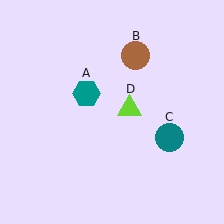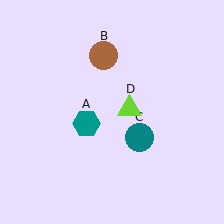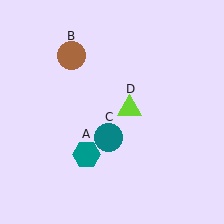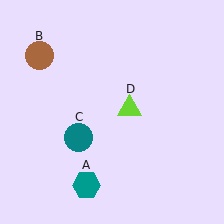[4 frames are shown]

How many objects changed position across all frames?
3 objects changed position: teal hexagon (object A), brown circle (object B), teal circle (object C).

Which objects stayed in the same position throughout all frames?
Lime triangle (object D) remained stationary.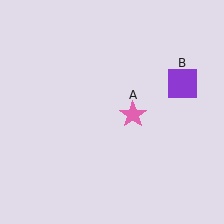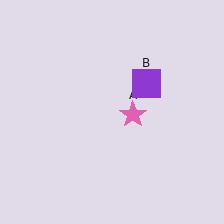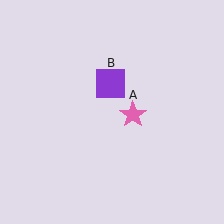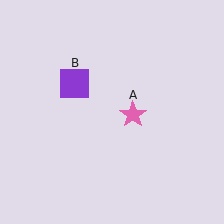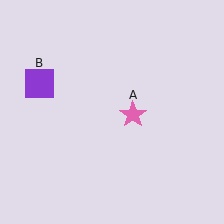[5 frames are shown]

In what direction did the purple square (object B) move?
The purple square (object B) moved left.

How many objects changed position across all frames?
1 object changed position: purple square (object B).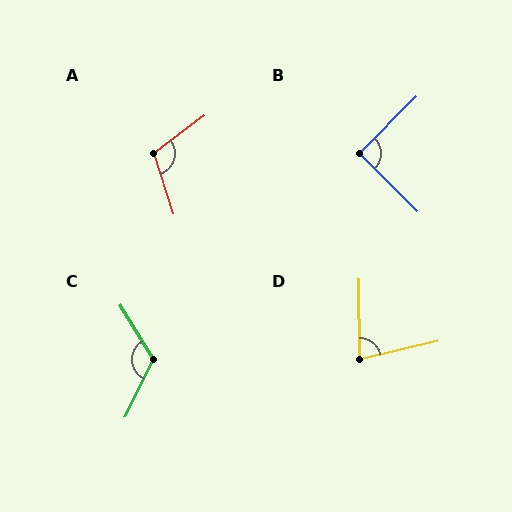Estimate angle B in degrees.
Approximately 90 degrees.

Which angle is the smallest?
D, at approximately 77 degrees.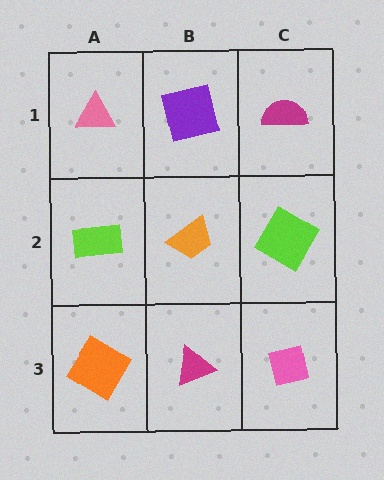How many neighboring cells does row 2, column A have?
3.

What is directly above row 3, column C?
A lime diamond.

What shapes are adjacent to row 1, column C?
A lime diamond (row 2, column C), a purple square (row 1, column B).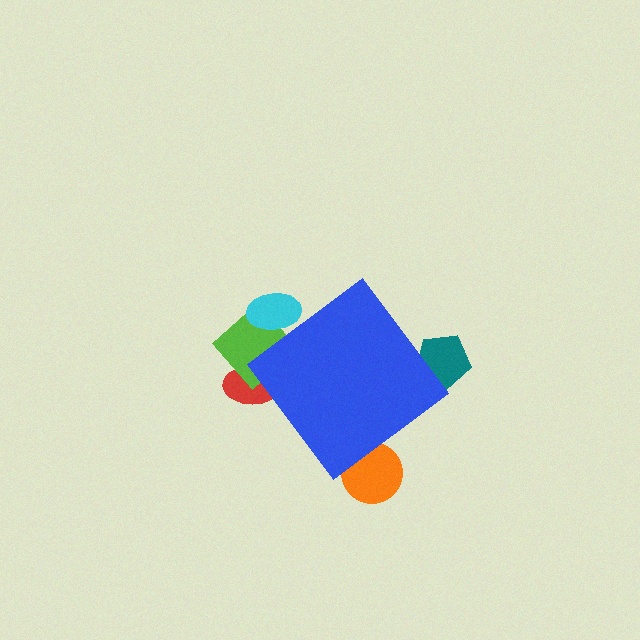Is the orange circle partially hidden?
Yes, the orange circle is partially hidden behind the blue diamond.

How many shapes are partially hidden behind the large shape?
5 shapes are partially hidden.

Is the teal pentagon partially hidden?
Yes, the teal pentagon is partially hidden behind the blue diamond.